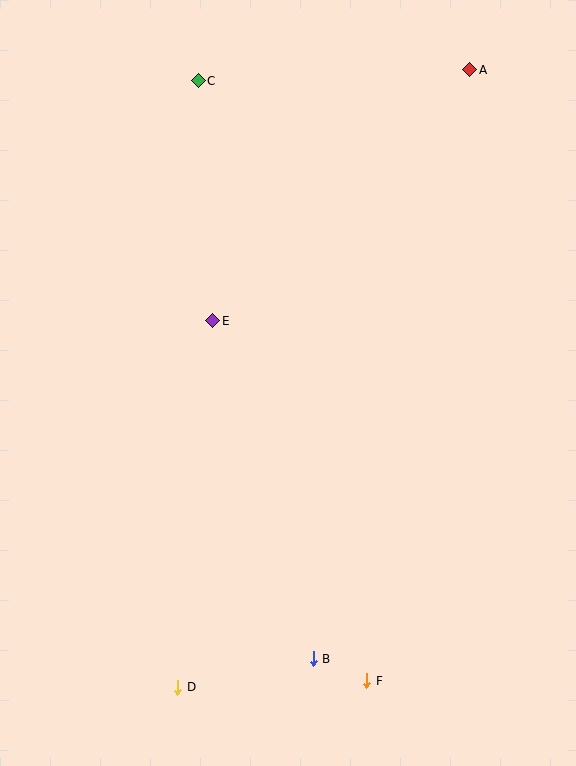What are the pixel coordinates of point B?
Point B is at (313, 659).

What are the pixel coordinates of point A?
Point A is at (470, 70).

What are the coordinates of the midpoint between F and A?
The midpoint between F and A is at (418, 375).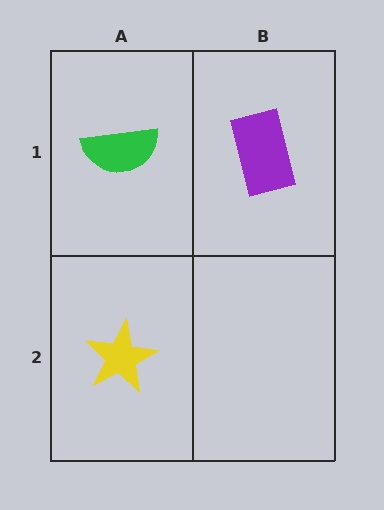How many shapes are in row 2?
1 shape.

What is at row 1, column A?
A green semicircle.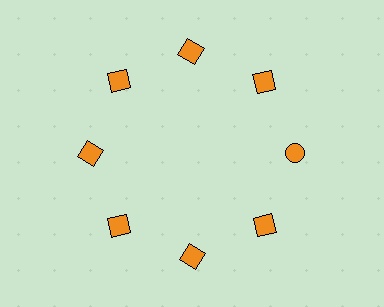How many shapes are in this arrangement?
There are 8 shapes arranged in a ring pattern.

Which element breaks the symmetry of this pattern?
The orange circle at roughly the 3 o'clock position breaks the symmetry. All other shapes are orange squares.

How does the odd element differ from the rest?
It has a different shape: circle instead of square.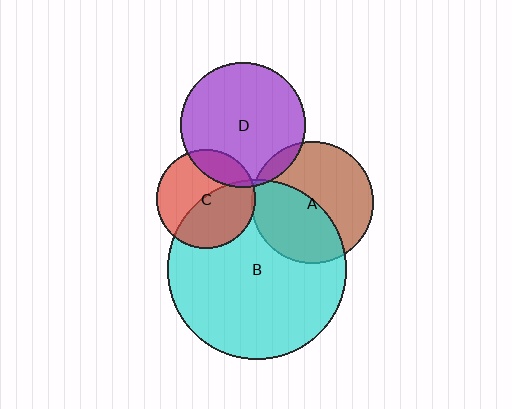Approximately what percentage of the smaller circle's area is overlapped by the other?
Approximately 10%.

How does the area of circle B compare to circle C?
Approximately 3.2 times.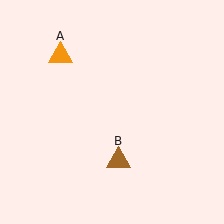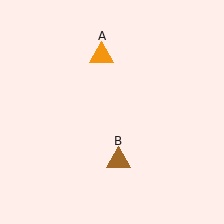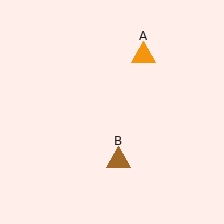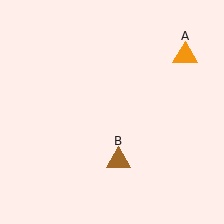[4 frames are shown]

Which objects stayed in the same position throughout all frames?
Brown triangle (object B) remained stationary.